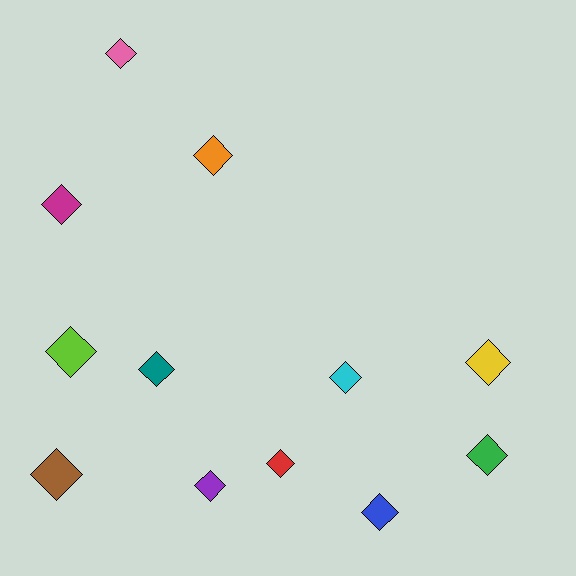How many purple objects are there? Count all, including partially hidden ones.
There is 1 purple object.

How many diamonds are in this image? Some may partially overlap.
There are 12 diamonds.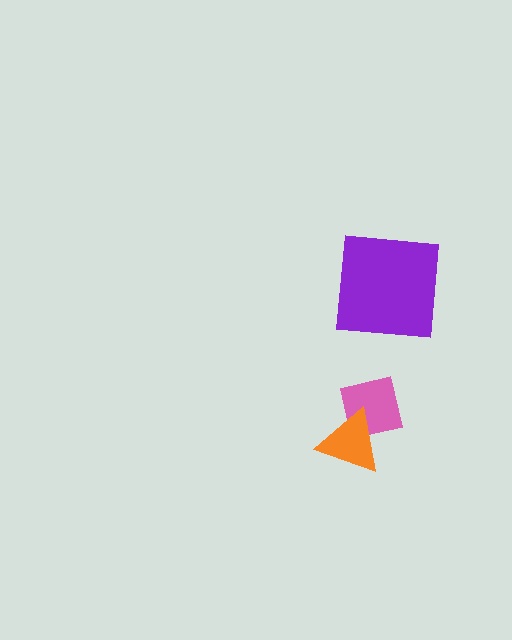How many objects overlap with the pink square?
1 object overlaps with the pink square.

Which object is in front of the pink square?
The orange triangle is in front of the pink square.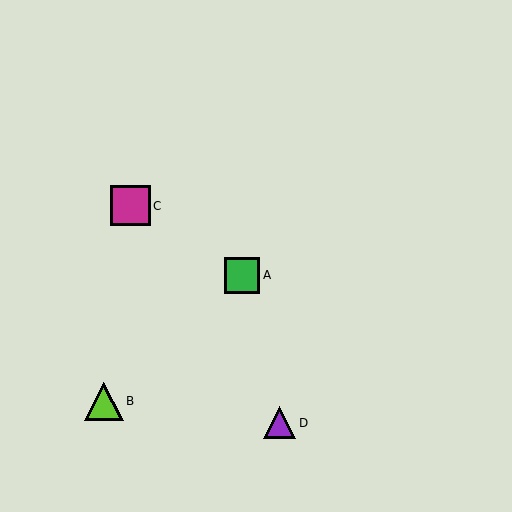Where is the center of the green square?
The center of the green square is at (242, 275).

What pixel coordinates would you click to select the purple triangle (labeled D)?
Click at (280, 423) to select the purple triangle D.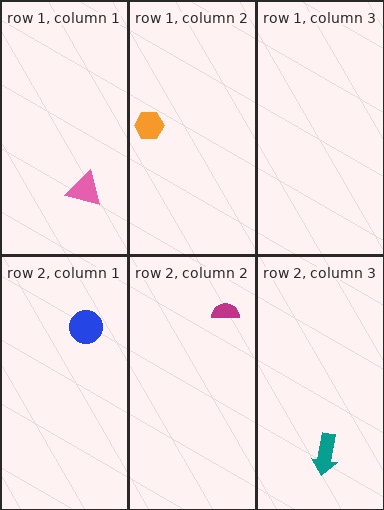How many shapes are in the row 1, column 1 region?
1.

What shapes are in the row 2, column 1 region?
The blue circle.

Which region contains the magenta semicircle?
The row 2, column 2 region.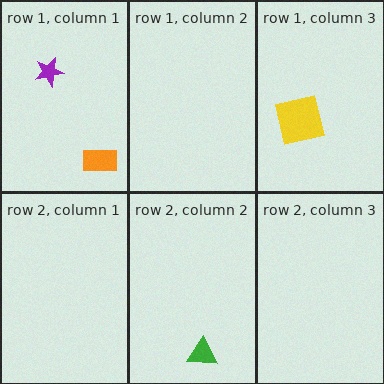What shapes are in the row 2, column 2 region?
The green triangle.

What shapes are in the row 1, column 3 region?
The yellow square.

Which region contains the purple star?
The row 1, column 1 region.